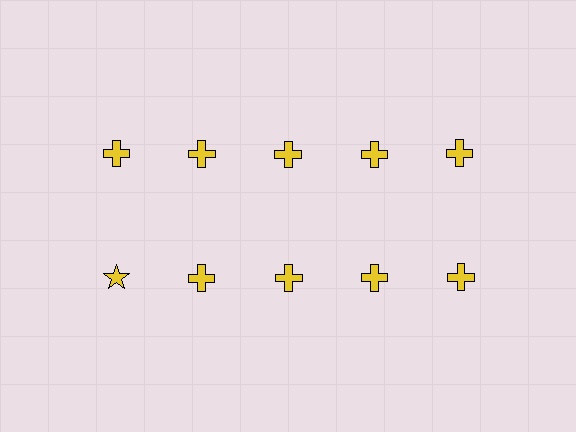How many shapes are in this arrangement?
There are 10 shapes arranged in a grid pattern.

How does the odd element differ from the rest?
It has a different shape: star instead of cross.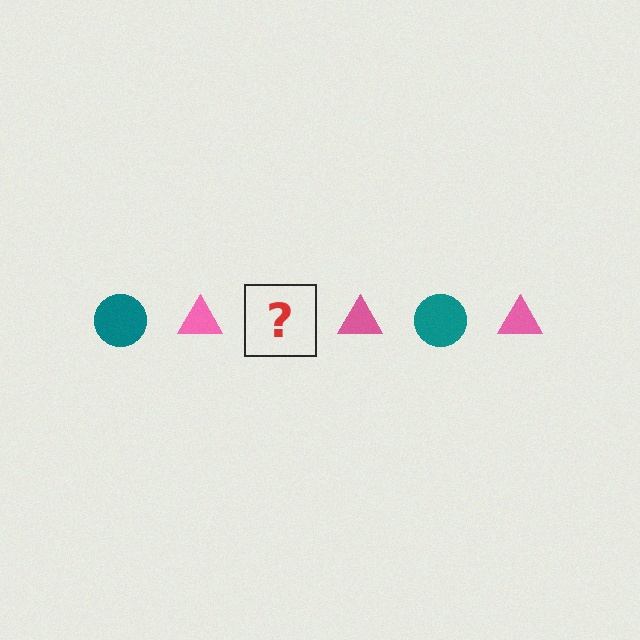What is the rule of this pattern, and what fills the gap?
The rule is that the pattern alternates between teal circle and pink triangle. The gap should be filled with a teal circle.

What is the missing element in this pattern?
The missing element is a teal circle.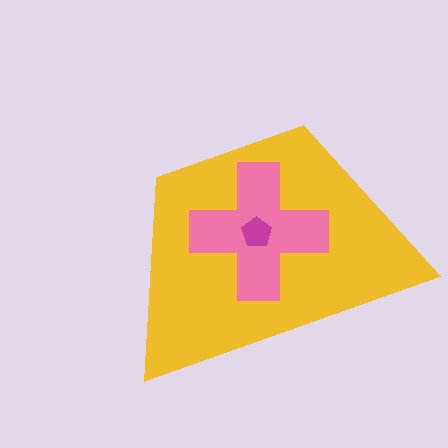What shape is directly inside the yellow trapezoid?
The pink cross.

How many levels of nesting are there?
3.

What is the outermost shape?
The yellow trapezoid.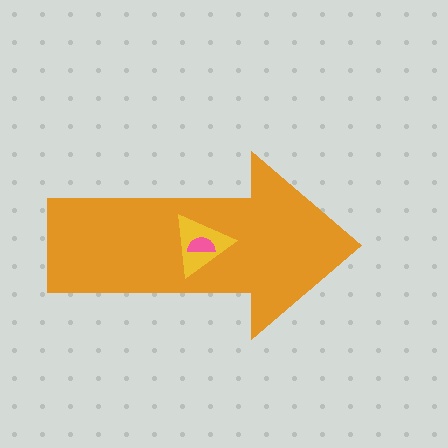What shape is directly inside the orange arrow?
The yellow triangle.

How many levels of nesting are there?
3.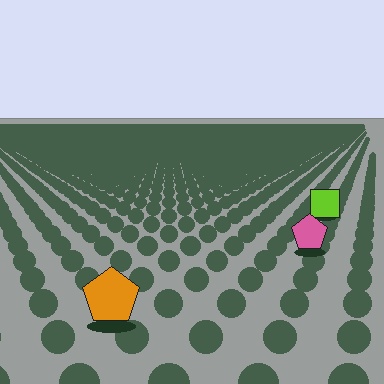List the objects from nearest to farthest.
From nearest to farthest: the orange pentagon, the pink pentagon, the lime square.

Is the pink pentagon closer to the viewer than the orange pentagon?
No. The orange pentagon is closer — you can tell from the texture gradient: the ground texture is coarser near it.